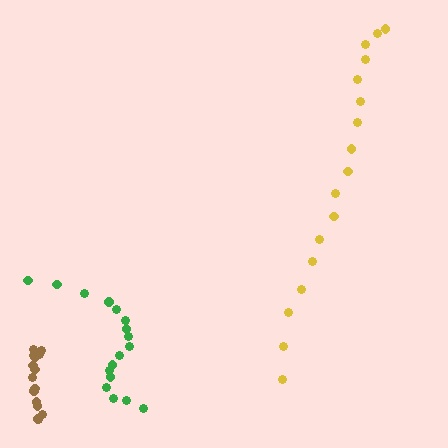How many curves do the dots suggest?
There are 3 distinct paths.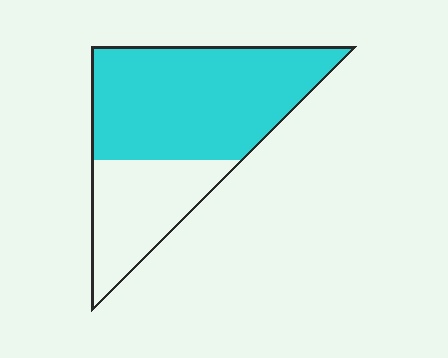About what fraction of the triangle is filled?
About two thirds (2/3).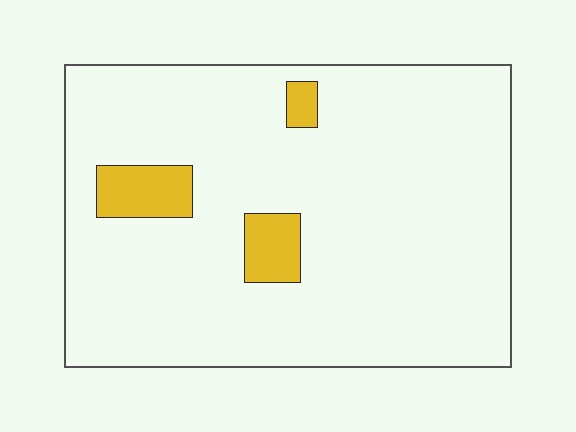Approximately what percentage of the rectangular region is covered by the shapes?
Approximately 10%.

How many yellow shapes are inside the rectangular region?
3.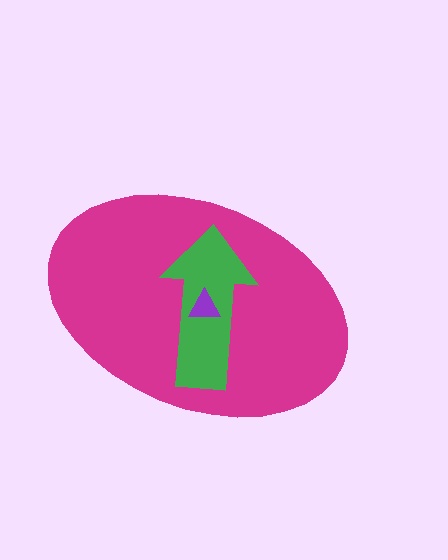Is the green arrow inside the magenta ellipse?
Yes.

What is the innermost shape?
The purple triangle.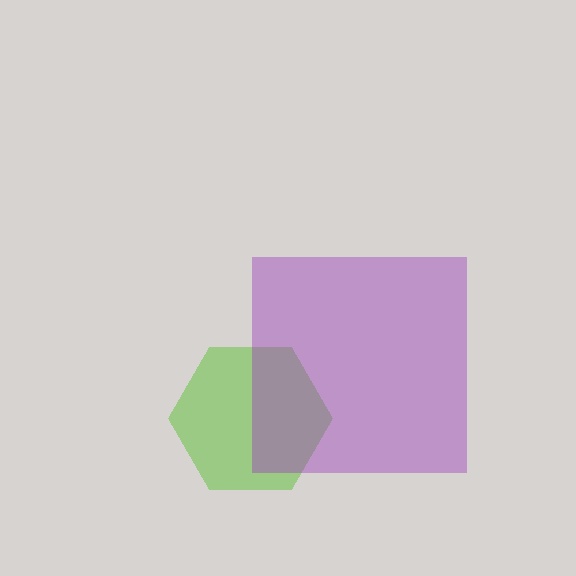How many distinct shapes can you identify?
There are 2 distinct shapes: a lime hexagon, a purple square.